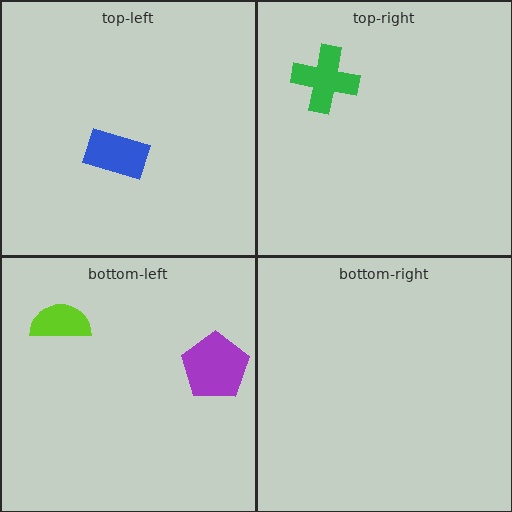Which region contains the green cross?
The top-right region.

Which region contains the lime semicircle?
The bottom-left region.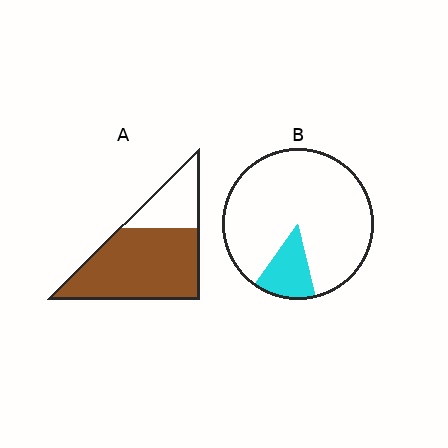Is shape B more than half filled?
No.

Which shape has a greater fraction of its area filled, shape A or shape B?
Shape A.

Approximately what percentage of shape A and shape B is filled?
A is approximately 70% and B is approximately 15%.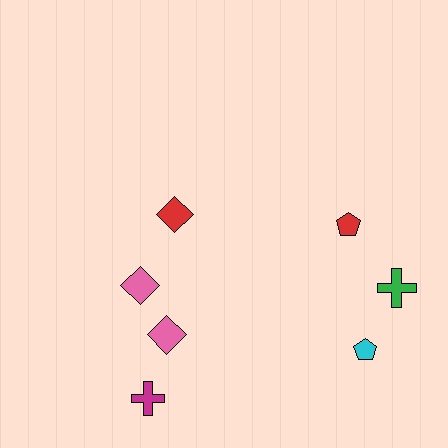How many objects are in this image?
There are 7 objects.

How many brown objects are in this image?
There are no brown objects.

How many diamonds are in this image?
There are 3 diamonds.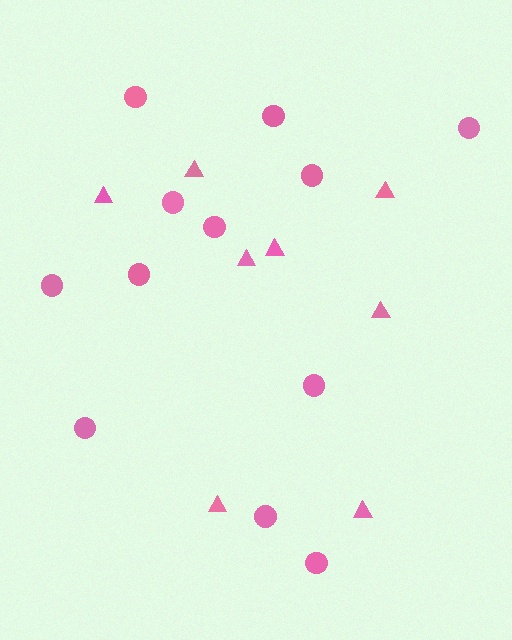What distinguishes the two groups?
There are 2 groups: one group of circles (12) and one group of triangles (8).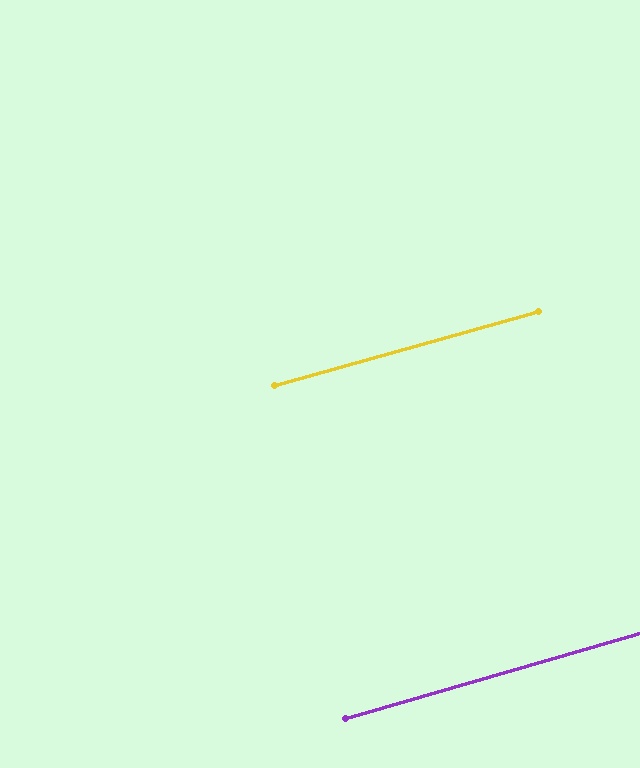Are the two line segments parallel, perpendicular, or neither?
Parallel — their directions differ by only 0.5°.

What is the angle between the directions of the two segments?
Approximately 0 degrees.